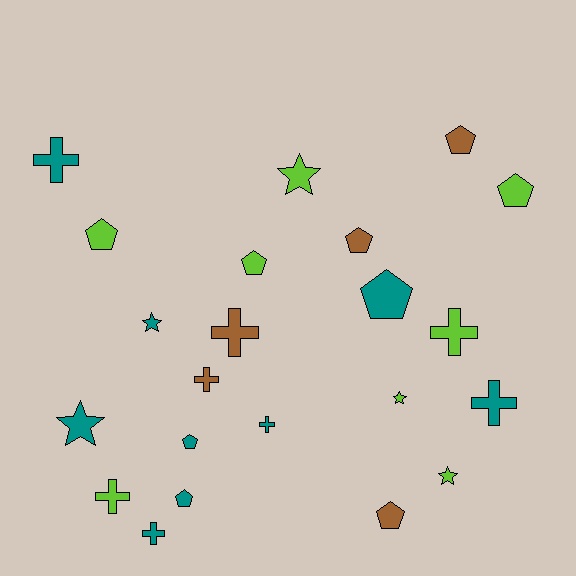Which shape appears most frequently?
Pentagon, with 9 objects.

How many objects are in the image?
There are 22 objects.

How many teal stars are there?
There are 2 teal stars.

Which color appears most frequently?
Teal, with 9 objects.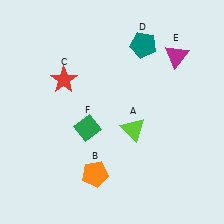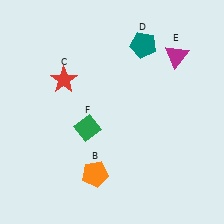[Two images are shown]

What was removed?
The lime triangle (A) was removed in Image 2.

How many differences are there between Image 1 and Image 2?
There is 1 difference between the two images.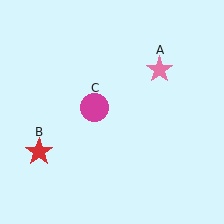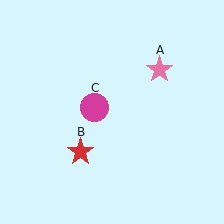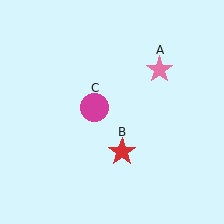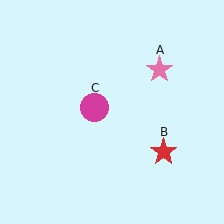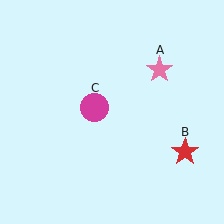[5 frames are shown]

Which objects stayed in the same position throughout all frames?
Pink star (object A) and magenta circle (object C) remained stationary.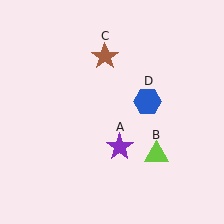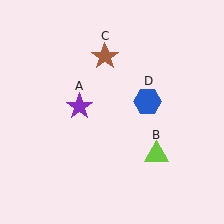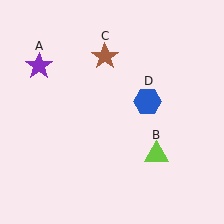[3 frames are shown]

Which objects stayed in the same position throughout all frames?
Lime triangle (object B) and brown star (object C) and blue hexagon (object D) remained stationary.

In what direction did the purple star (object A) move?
The purple star (object A) moved up and to the left.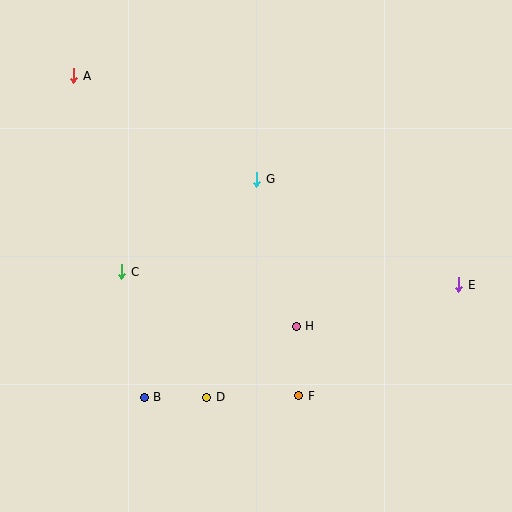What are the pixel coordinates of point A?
Point A is at (74, 76).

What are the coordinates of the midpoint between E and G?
The midpoint between E and G is at (358, 232).